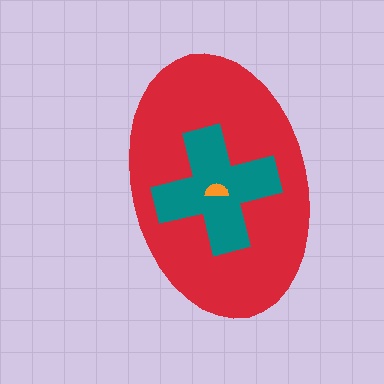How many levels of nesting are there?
3.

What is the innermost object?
The orange semicircle.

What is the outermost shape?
The red ellipse.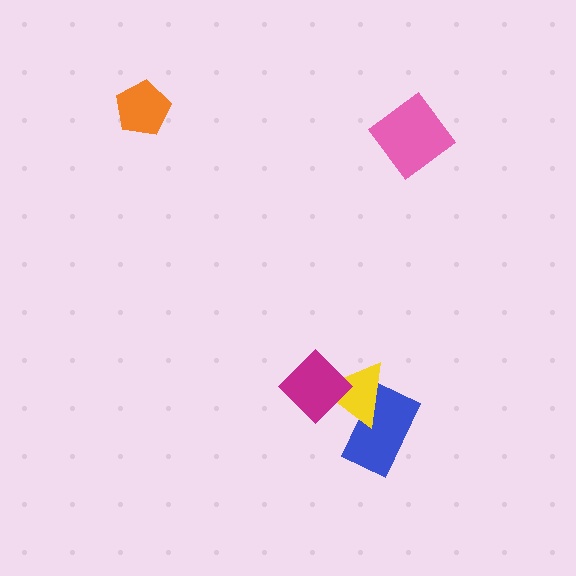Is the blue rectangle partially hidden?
Yes, it is partially covered by another shape.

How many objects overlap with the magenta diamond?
1 object overlaps with the magenta diamond.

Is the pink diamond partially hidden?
No, no other shape covers it.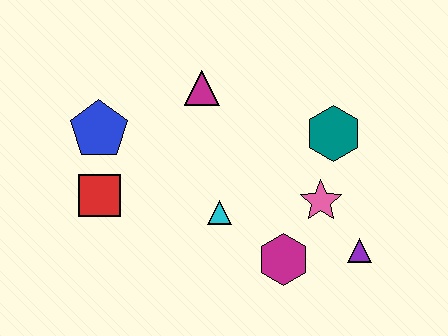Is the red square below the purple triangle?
No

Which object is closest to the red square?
The blue pentagon is closest to the red square.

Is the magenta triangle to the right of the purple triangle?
No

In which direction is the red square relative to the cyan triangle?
The red square is to the left of the cyan triangle.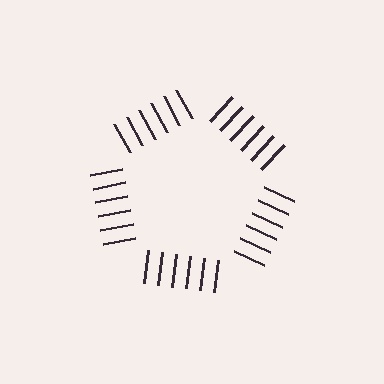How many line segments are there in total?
30 — 6 along each of the 5 edges.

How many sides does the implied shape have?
5 sides — the line-ends trace a pentagon.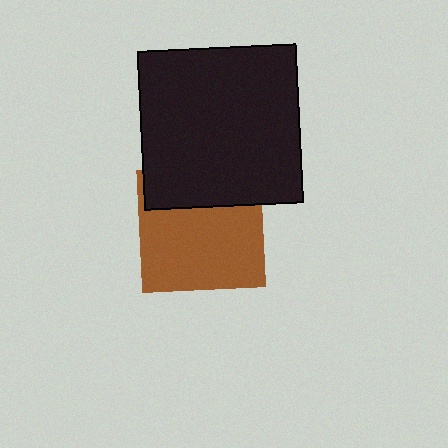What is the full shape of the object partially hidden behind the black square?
The partially hidden object is a brown square.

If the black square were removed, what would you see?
You would see the complete brown square.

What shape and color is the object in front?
The object in front is a black square.